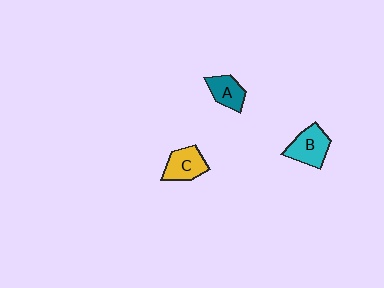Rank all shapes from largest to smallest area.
From largest to smallest: B (cyan), C (yellow), A (teal).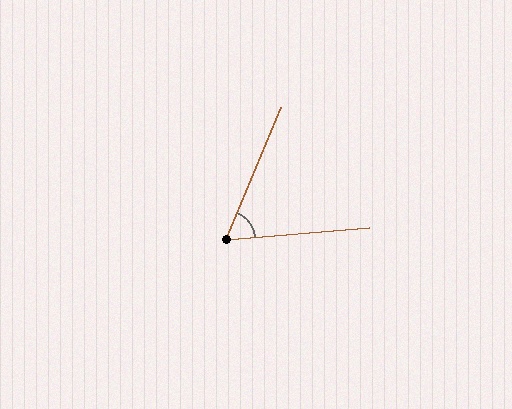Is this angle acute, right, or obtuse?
It is acute.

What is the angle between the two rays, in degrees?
Approximately 62 degrees.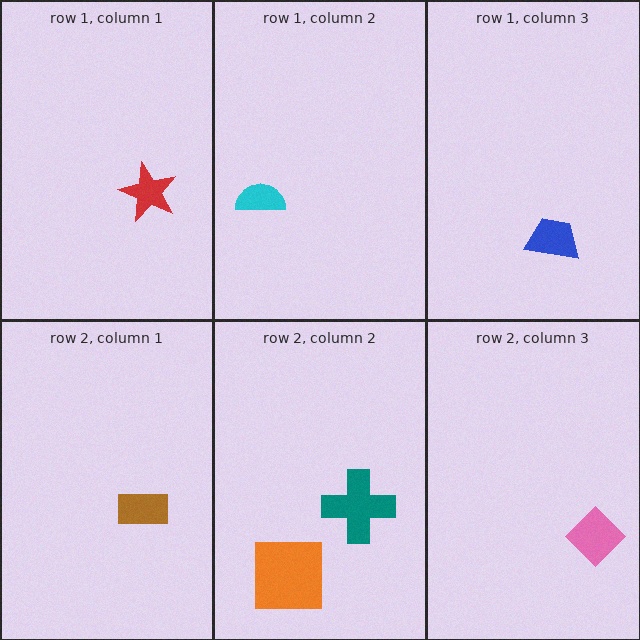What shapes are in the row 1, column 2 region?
The cyan semicircle.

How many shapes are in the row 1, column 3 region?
1.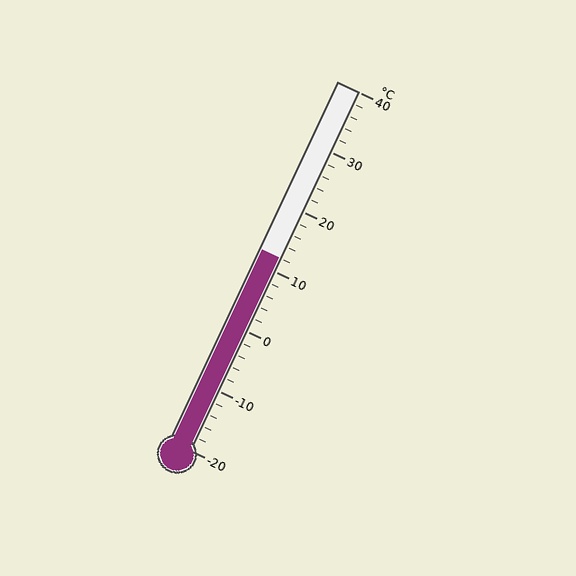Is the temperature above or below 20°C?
The temperature is below 20°C.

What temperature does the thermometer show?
The thermometer shows approximately 12°C.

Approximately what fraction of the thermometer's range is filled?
The thermometer is filled to approximately 55% of its range.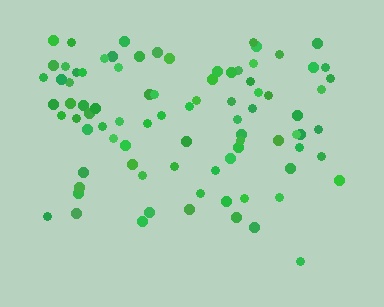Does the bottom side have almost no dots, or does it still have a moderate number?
Still a moderate number, just noticeably fewer than the top.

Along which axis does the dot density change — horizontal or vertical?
Vertical.